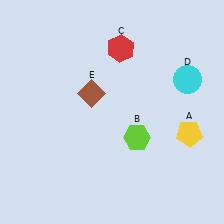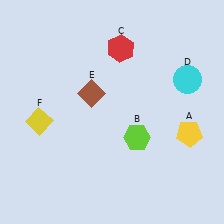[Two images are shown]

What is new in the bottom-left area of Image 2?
A yellow diamond (F) was added in the bottom-left area of Image 2.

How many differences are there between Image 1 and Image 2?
There is 1 difference between the two images.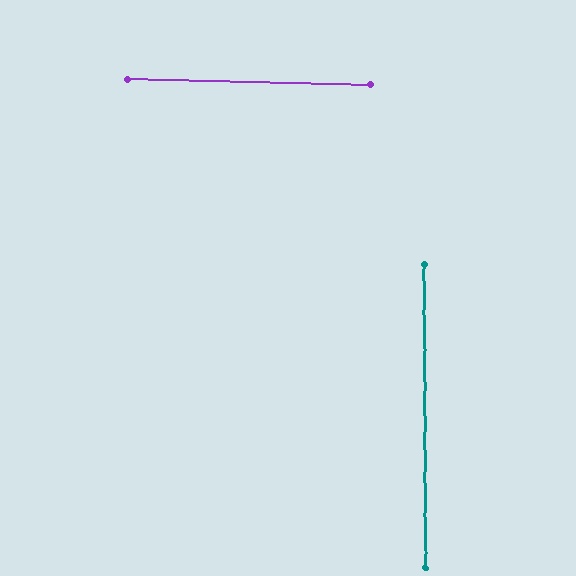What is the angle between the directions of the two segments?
Approximately 89 degrees.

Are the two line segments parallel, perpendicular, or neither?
Perpendicular — they meet at approximately 89°.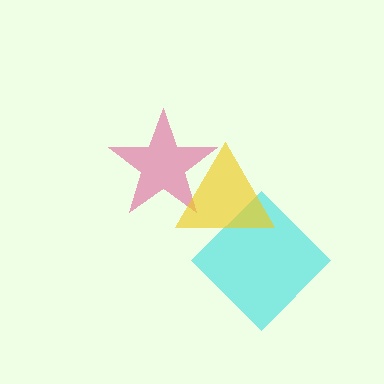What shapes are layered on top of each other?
The layered shapes are: a magenta star, a cyan diamond, a yellow triangle.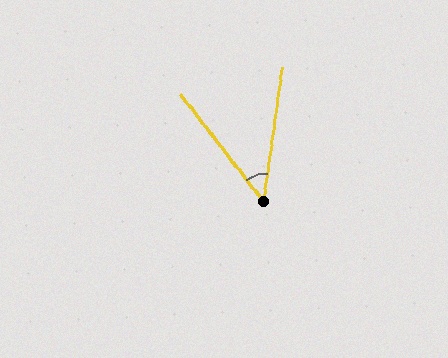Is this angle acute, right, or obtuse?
It is acute.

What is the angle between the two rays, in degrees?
Approximately 46 degrees.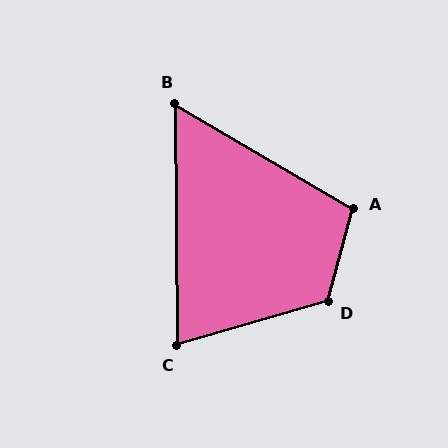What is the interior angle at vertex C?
Approximately 74 degrees (acute).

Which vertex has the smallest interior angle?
B, at approximately 59 degrees.